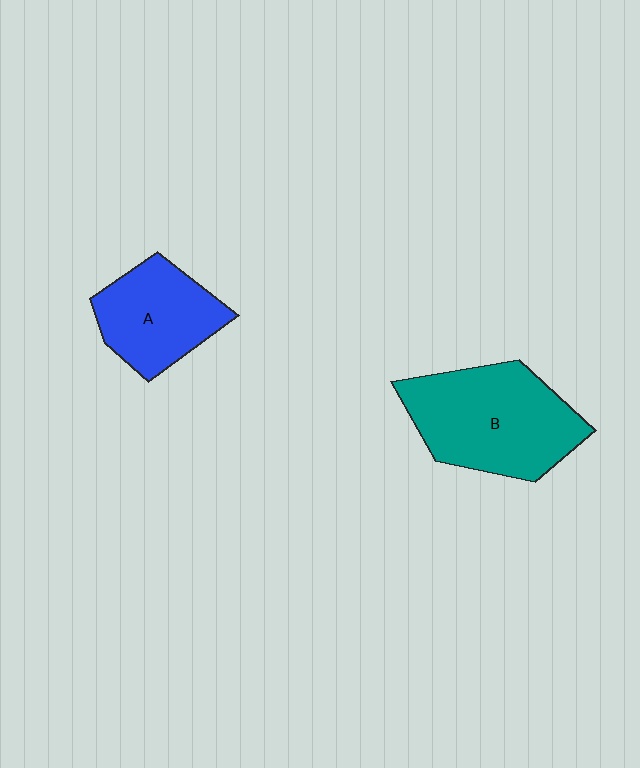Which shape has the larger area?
Shape B (teal).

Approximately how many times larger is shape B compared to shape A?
Approximately 1.5 times.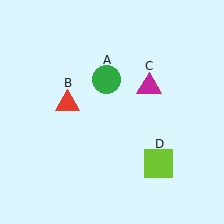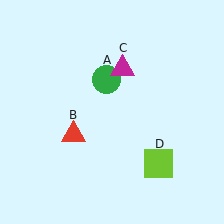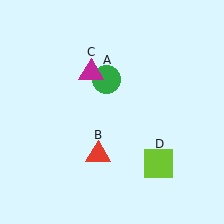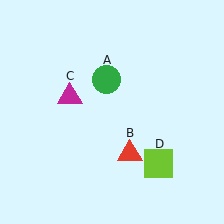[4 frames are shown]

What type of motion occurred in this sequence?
The red triangle (object B), magenta triangle (object C) rotated counterclockwise around the center of the scene.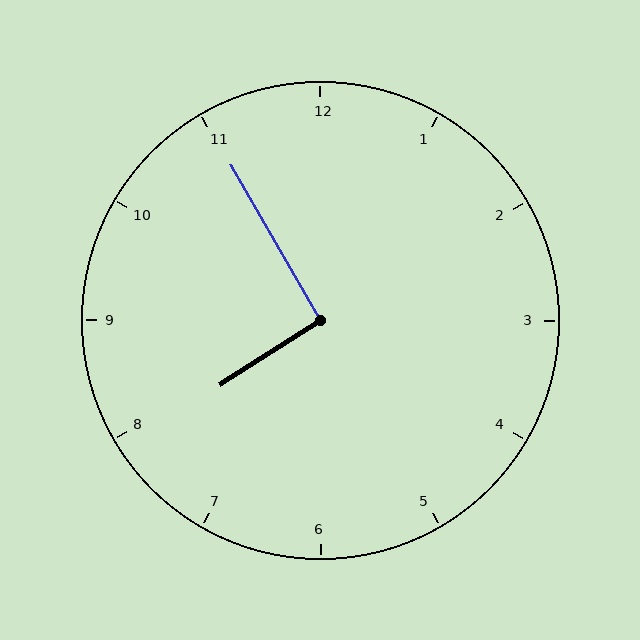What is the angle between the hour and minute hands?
Approximately 92 degrees.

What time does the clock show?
7:55.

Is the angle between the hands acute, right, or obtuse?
It is right.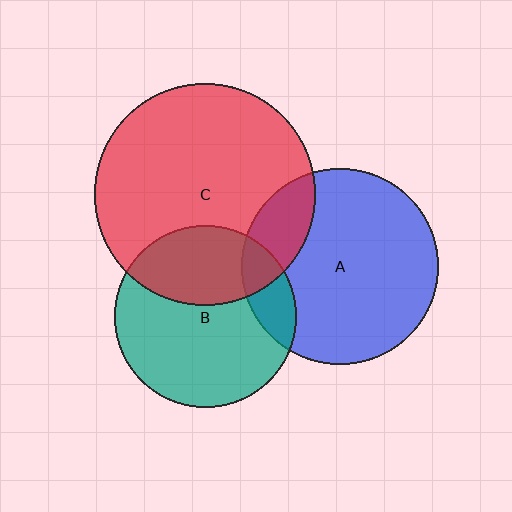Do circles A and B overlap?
Yes.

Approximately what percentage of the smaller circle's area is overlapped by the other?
Approximately 15%.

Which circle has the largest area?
Circle C (red).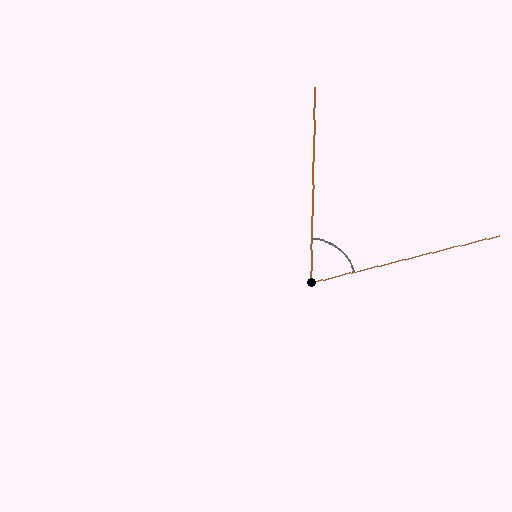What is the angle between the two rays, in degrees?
Approximately 75 degrees.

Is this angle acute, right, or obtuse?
It is acute.